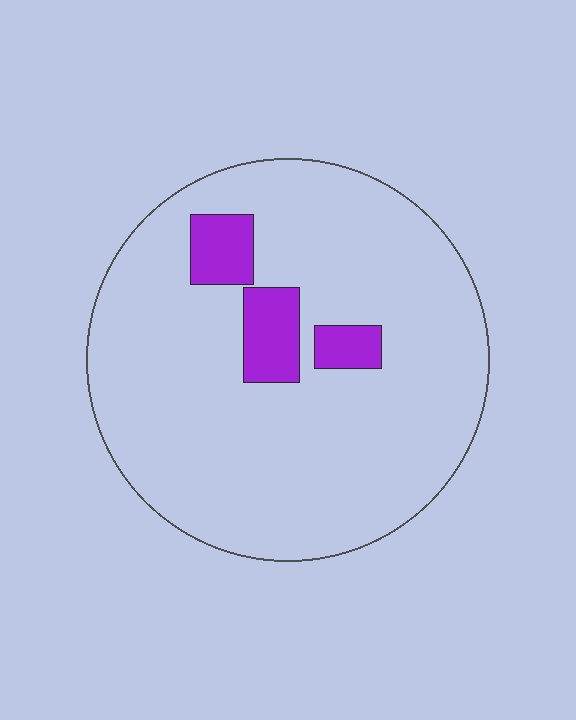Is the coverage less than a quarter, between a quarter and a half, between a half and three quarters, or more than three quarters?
Less than a quarter.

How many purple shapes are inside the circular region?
3.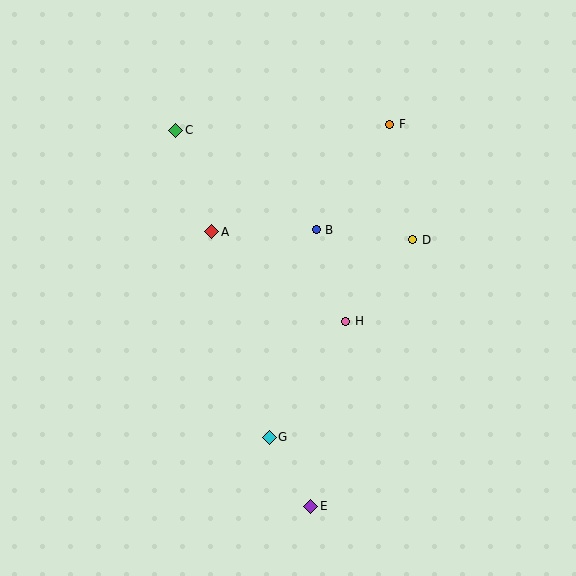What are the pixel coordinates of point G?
Point G is at (269, 437).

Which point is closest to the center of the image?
Point B at (316, 230) is closest to the center.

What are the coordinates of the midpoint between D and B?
The midpoint between D and B is at (364, 235).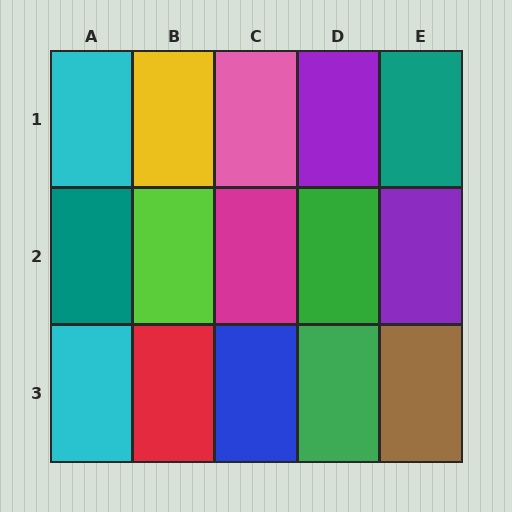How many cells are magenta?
1 cell is magenta.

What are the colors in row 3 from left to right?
Cyan, red, blue, green, brown.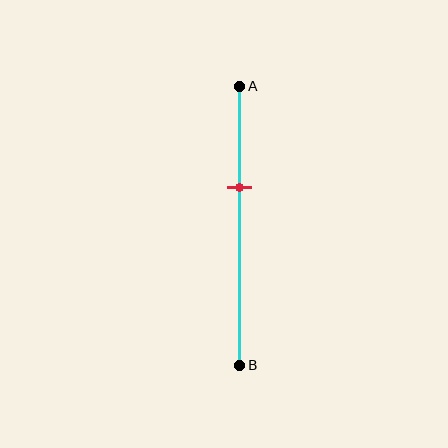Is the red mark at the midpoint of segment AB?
No, the mark is at about 35% from A, not at the 50% midpoint.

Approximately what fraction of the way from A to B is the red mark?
The red mark is approximately 35% of the way from A to B.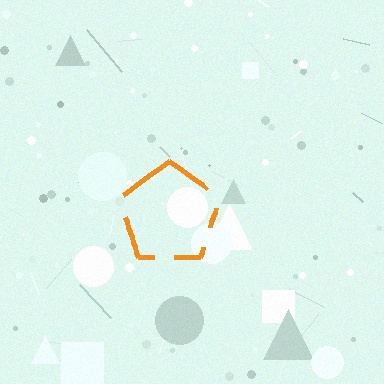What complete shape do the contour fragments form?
The contour fragments form a pentagon.